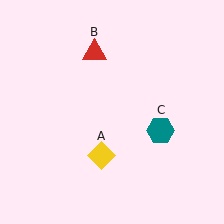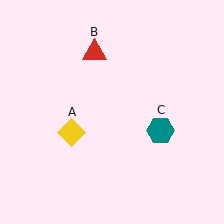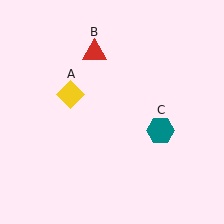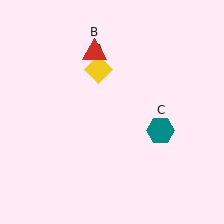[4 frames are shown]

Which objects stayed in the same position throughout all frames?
Red triangle (object B) and teal hexagon (object C) remained stationary.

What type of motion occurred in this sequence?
The yellow diamond (object A) rotated clockwise around the center of the scene.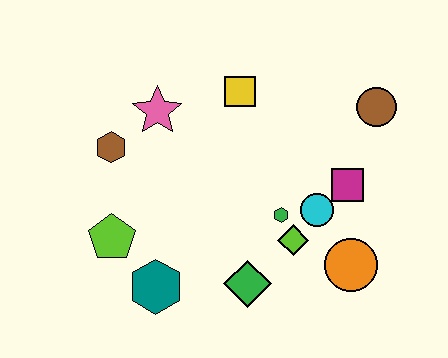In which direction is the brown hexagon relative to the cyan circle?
The brown hexagon is to the left of the cyan circle.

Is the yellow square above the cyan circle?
Yes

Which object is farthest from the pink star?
The orange circle is farthest from the pink star.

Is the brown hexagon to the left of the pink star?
Yes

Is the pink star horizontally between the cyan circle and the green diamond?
No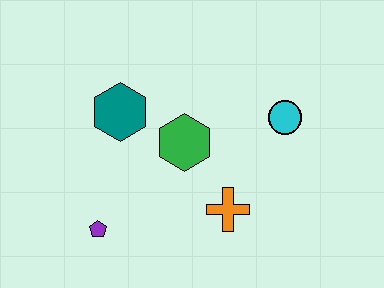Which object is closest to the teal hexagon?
The green hexagon is closest to the teal hexagon.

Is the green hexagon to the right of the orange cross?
No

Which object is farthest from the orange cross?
The teal hexagon is farthest from the orange cross.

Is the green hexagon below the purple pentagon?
No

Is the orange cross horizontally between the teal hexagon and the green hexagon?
No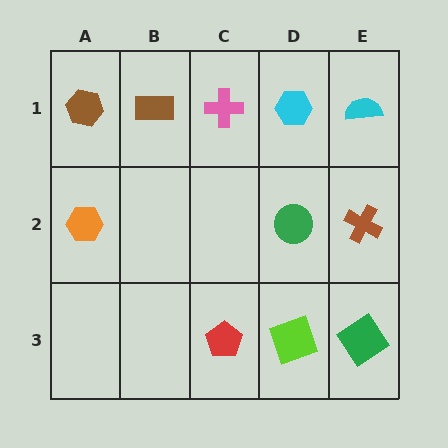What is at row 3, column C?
A red pentagon.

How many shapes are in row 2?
3 shapes.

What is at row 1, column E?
A cyan semicircle.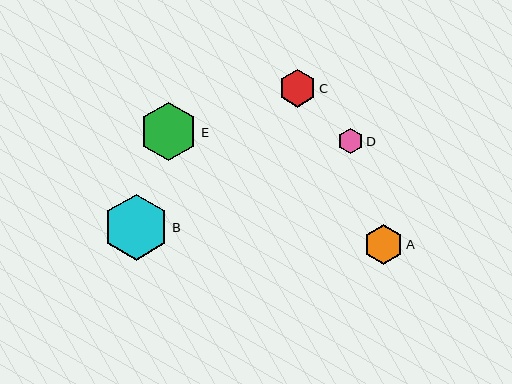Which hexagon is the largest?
Hexagon B is the largest with a size of approximately 65 pixels.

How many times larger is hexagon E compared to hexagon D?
Hexagon E is approximately 2.3 times the size of hexagon D.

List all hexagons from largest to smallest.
From largest to smallest: B, E, A, C, D.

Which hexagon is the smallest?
Hexagon D is the smallest with a size of approximately 26 pixels.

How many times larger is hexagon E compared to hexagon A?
Hexagon E is approximately 1.5 times the size of hexagon A.